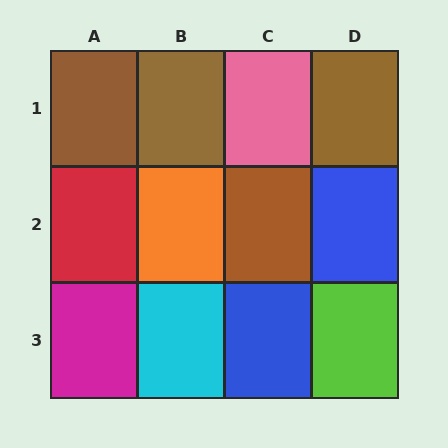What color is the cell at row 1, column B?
Brown.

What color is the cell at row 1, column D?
Brown.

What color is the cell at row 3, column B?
Cyan.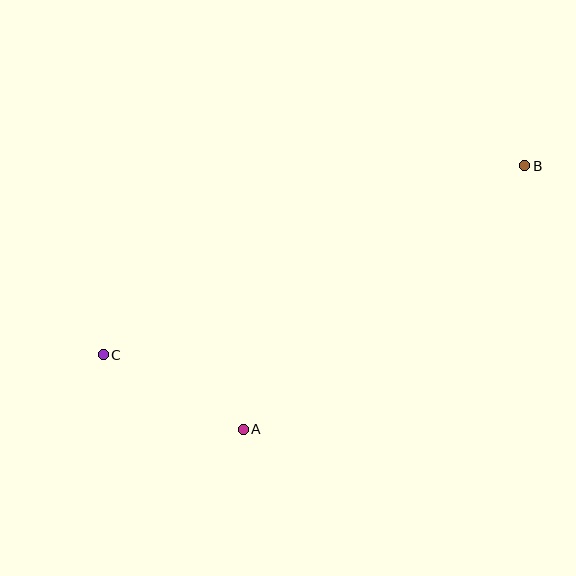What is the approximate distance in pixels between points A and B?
The distance between A and B is approximately 386 pixels.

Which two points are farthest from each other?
Points B and C are farthest from each other.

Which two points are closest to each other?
Points A and C are closest to each other.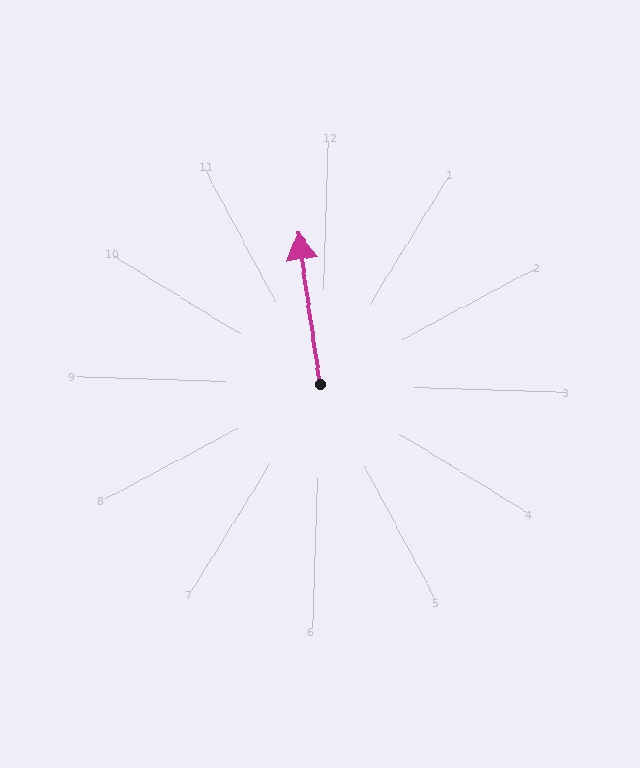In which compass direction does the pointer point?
North.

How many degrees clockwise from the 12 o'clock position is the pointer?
Approximately 350 degrees.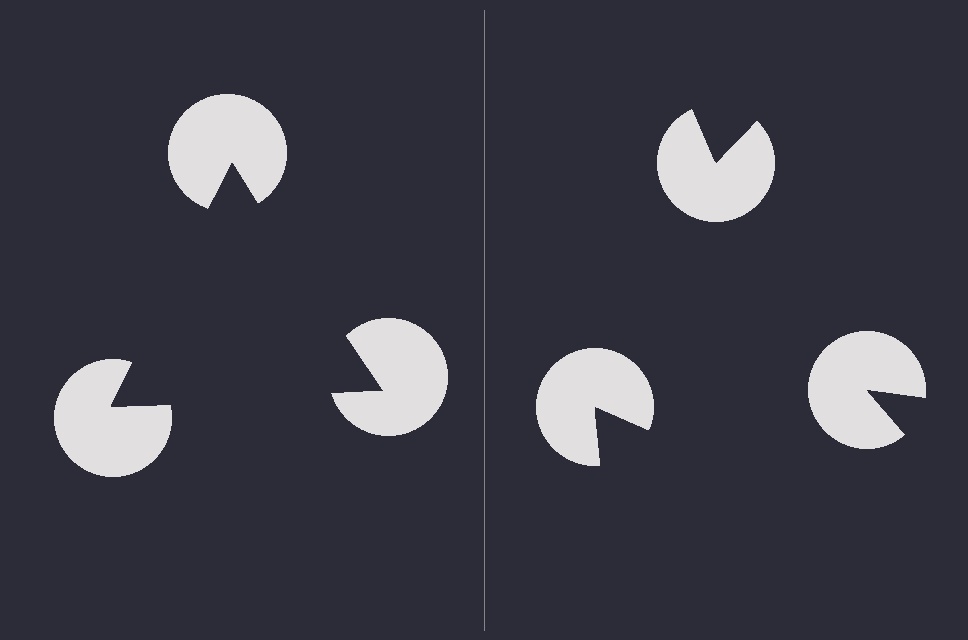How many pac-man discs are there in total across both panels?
6 — 3 on each side.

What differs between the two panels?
The pac-man discs are positioned identically on both sides; only the wedge orientations differ. On the left they align to a triangle; on the right they are misaligned.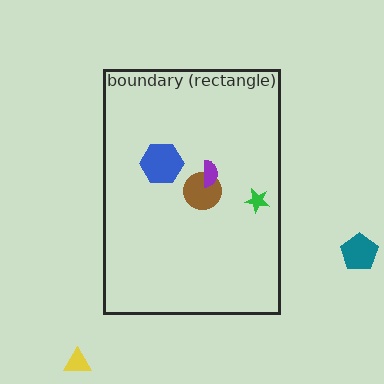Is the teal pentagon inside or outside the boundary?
Outside.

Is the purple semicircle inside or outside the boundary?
Inside.